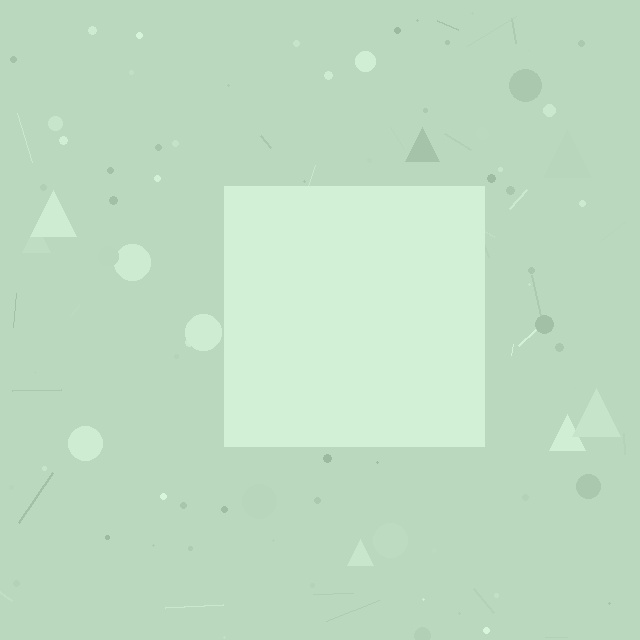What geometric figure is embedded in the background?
A square is embedded in the background.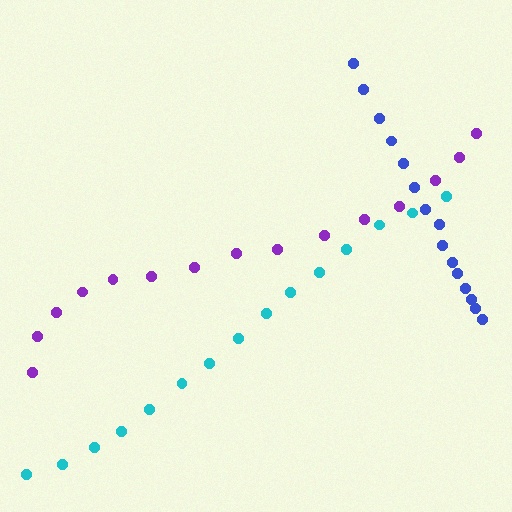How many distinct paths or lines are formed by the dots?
There are 3 distinct paths.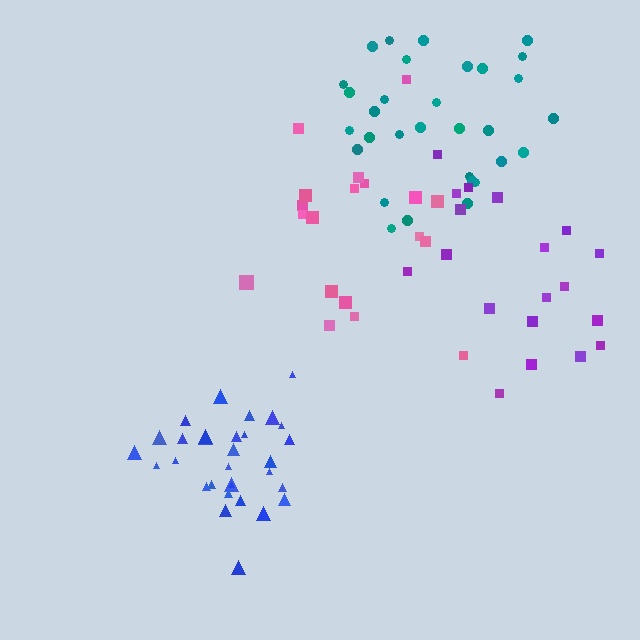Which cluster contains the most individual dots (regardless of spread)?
Blue (31).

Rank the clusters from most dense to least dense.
blue, teal, pink, purple.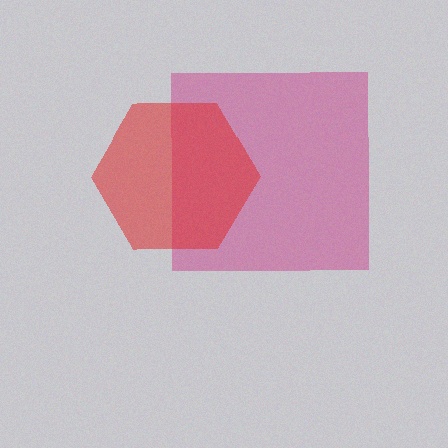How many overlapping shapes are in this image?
There are 2 overlapping shapes in the image.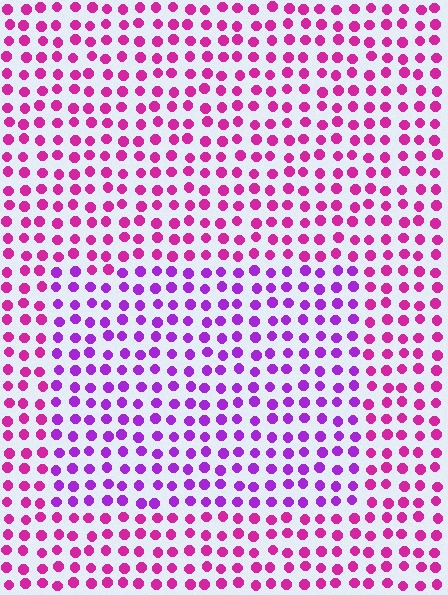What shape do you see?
I see a rectangle.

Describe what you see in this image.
The image is filled with small magenta elements in a uniform arrangement. A rectangle-shaped region is visible where the elements are tinted to a slightly different hue, forming a subtle color boundary.